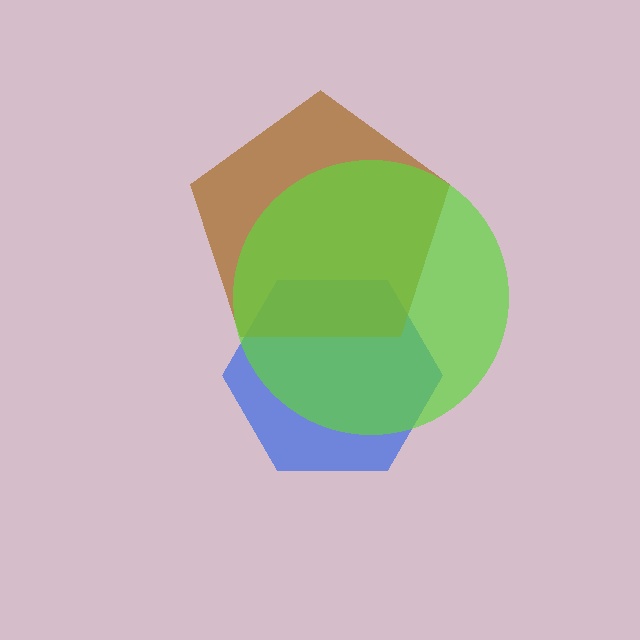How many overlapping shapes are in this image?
There are 3 overlapping shapes in the image.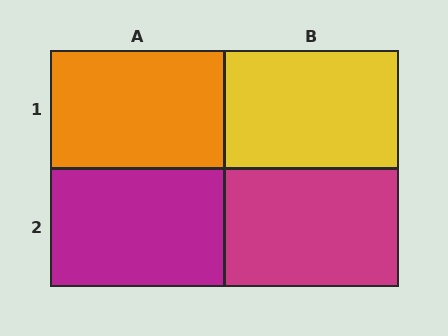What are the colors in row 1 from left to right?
Orange, yellow.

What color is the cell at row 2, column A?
Magenta.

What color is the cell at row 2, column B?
Magenta.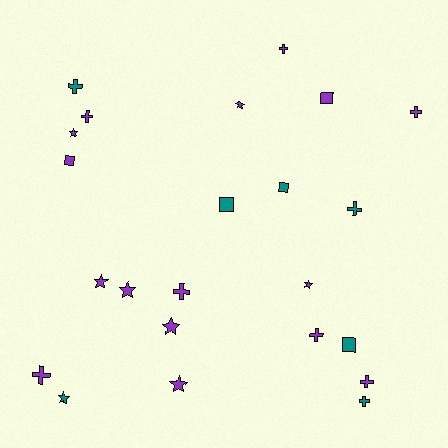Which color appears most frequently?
Purple, with 16 objects.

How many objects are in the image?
There are 23 objects.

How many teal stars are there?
There is 1 teal star.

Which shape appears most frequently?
Cross, with 10 objects.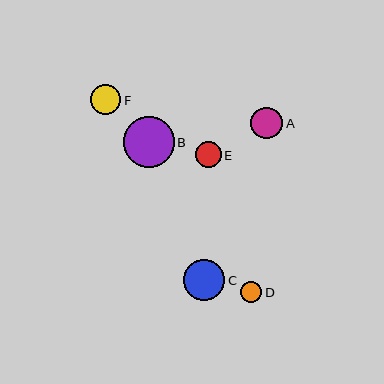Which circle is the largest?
Circle B is the largest with a size of approximately 51 pixels.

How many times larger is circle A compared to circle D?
Circle A is approximately 1.5 times the size of circle D.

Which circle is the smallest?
Circle D is the smallest with a size of approximately 21 pixels.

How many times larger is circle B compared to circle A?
Circle B is approximately 1.6 times the size of circle A.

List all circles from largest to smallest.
From largest to smallest: B, C, A, F, E, D.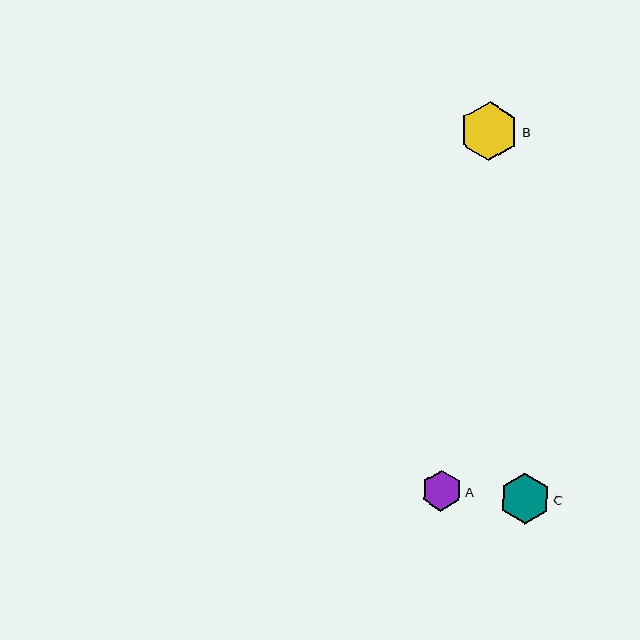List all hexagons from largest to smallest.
From largest to smallest: B, C, A.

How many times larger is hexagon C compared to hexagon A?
Hexagon C is approximately 1.3 times the size of hexagon A.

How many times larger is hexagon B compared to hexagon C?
Hexagon B is approximately 1.2 times the size of hexagon C.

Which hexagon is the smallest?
Hexagon A is the smallest with a size of approximately 40 pixels.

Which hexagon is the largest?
Hexagon B is the largest with a size of approximately 59 pixels.